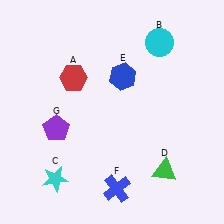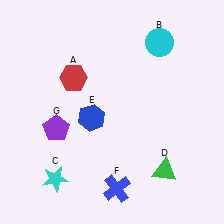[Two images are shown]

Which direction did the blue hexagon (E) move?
The blue hexagon (E) moved down.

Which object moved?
The blue hexagon (E) moved down.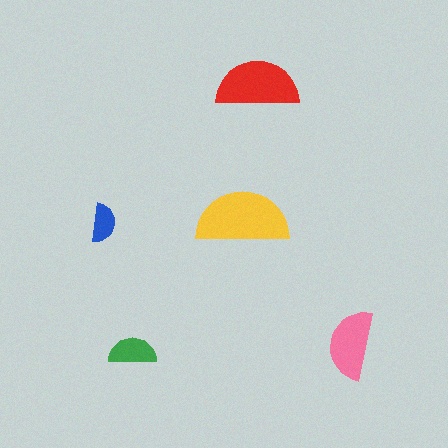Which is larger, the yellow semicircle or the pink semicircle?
The yellow one.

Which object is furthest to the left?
The blue semicircle is leftmost.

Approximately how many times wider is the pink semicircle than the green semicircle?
About 1.5 times wider.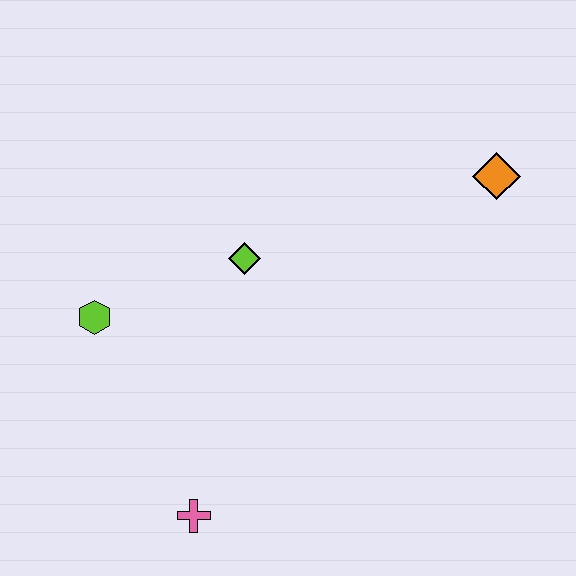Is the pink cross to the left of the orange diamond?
Yes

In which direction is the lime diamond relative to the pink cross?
The lime diamond is above the pink cross.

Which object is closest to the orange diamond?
The lime diamond is closest to the orange diamond.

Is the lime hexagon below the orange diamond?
Yes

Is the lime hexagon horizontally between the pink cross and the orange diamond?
No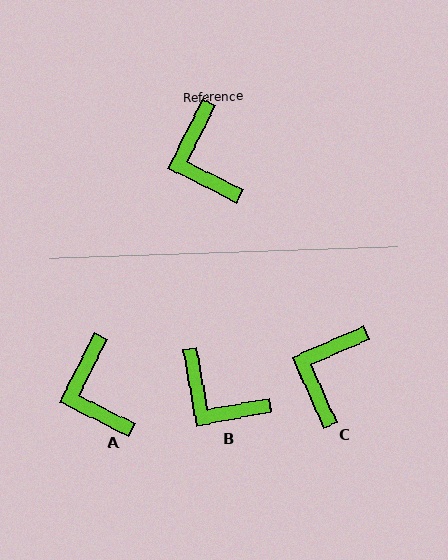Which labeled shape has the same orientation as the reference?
A.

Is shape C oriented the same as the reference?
No, it is off by about 39 degrees.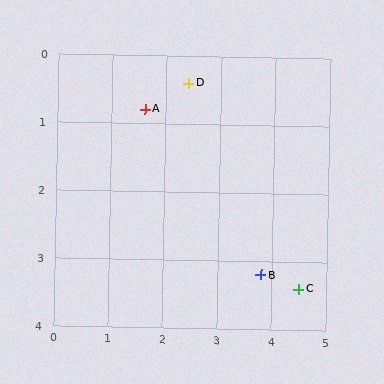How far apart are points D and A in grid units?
Points D and A are about 0.9 grid units apart.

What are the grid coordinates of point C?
Point C is at approximately (4.5, 3.4).